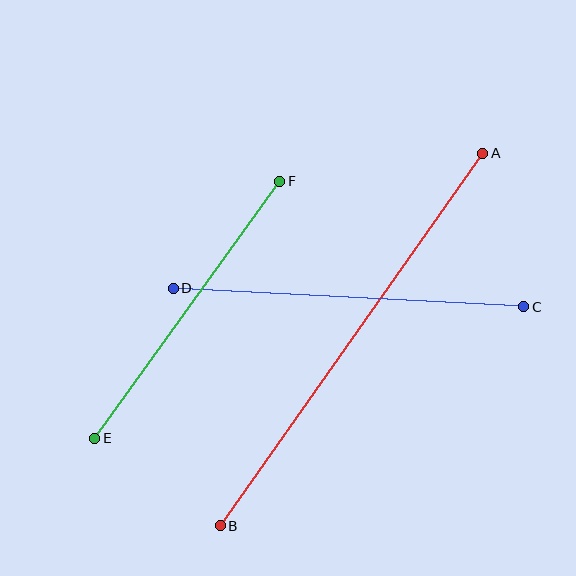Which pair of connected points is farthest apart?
Points A and B are farthest apart.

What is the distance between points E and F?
The distance is approximately 317 pixels.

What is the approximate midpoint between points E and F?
The midpoint is at approximately (187, 310) pixels.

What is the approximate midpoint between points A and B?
The midpoint is at approximately (351, 340) pixels.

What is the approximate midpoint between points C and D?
The midpoint is at approximately (348, 297) pixels.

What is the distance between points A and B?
The distance is approximately 456 pixels.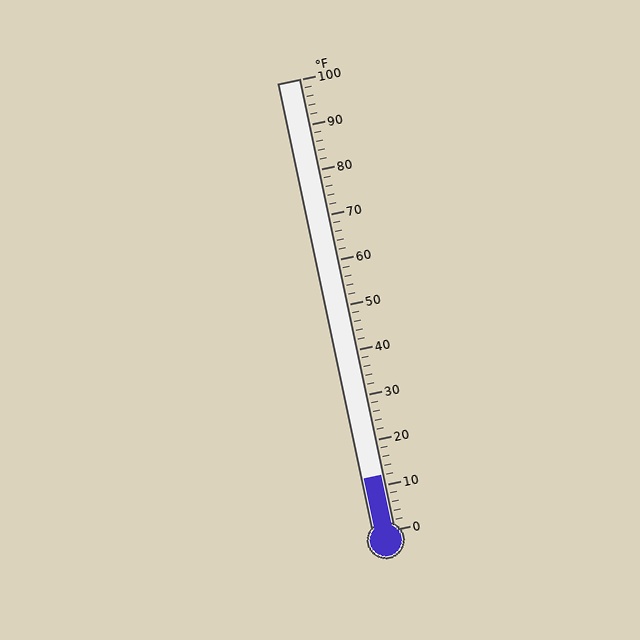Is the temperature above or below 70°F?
The temperature is below 70°F.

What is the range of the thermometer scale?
The thermometer scale ranges from 0°F to 100°F.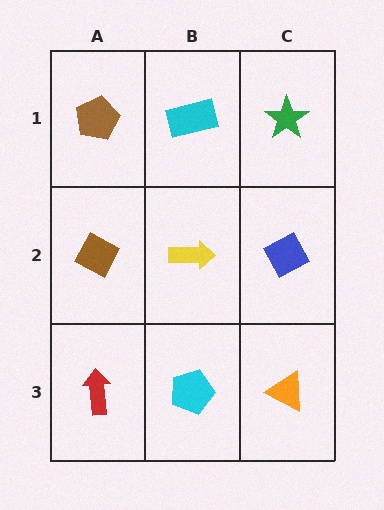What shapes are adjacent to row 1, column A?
A brown diamond (row 2, column A), a cyan rectangle (row 1, column B).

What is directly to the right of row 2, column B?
A blue diamond.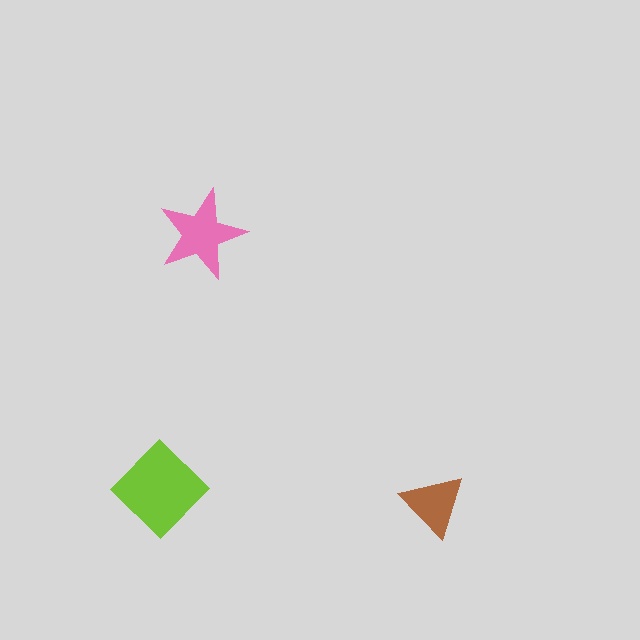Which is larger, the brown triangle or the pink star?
The pink star.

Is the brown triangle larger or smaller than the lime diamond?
Smaller.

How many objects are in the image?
There are 3 objects in the image.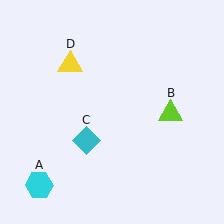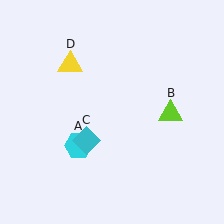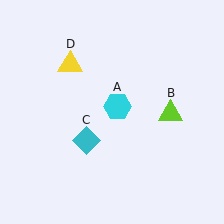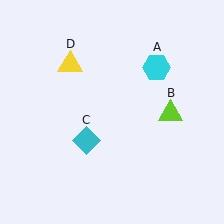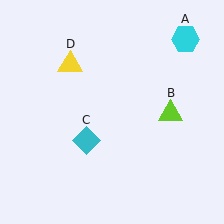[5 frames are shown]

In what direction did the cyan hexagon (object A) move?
The cyan hexagon (object A) moved up and to the right.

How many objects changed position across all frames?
1 object changed position: cyan hexagon (object A).